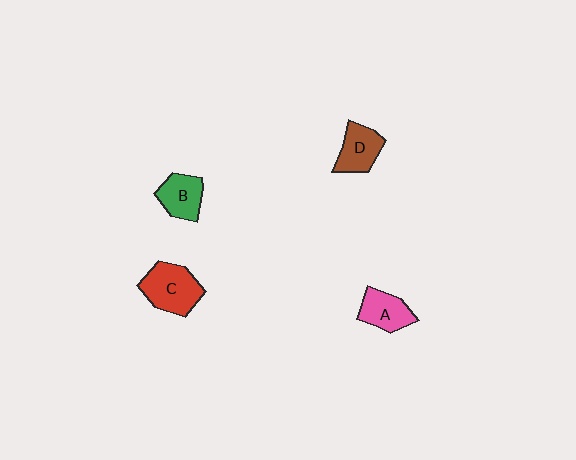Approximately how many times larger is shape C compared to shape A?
Approximately 1.4 times.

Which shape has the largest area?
Shape C (red).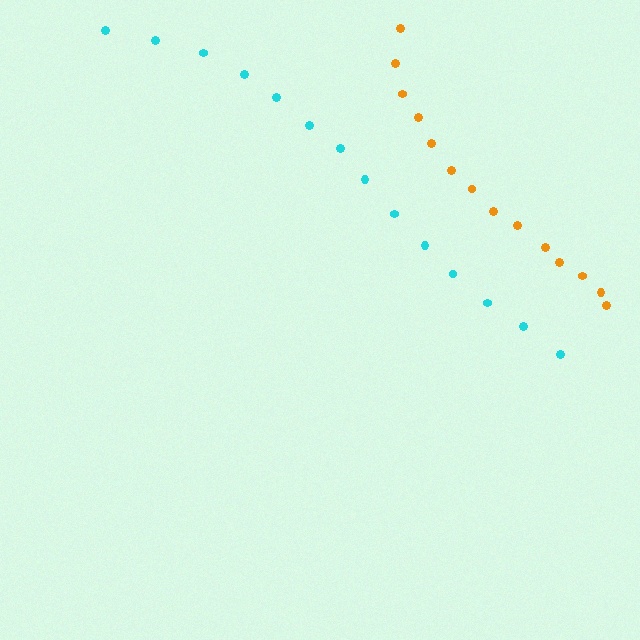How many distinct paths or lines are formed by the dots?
There are 2 distinct paths.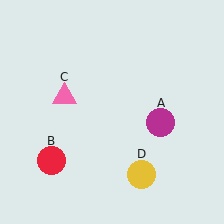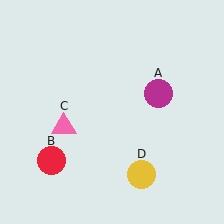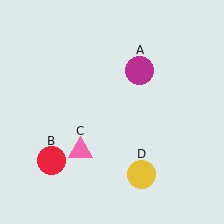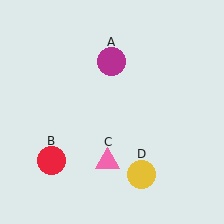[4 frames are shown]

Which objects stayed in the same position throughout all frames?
Red circle (object B) and yellow circle (object D) remained stationary.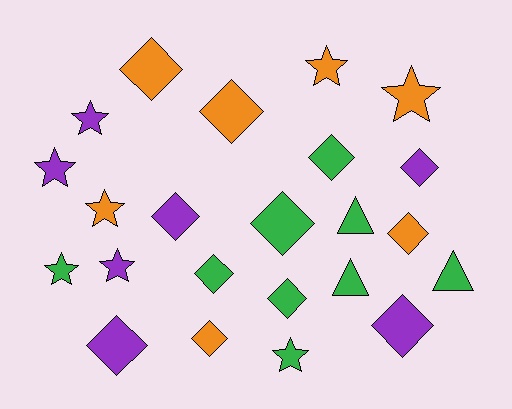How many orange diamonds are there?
There are 4 orange diamonds.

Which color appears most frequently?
Green, with 9 objects.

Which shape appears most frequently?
Diamond, with 12 objects.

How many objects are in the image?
There are 23 objects.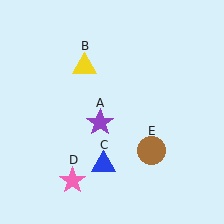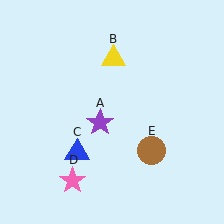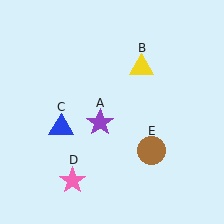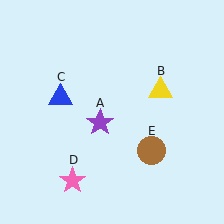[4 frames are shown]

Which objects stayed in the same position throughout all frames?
Purple star (object A) and pink star (object D) and brown circle (object E) remained stationary.